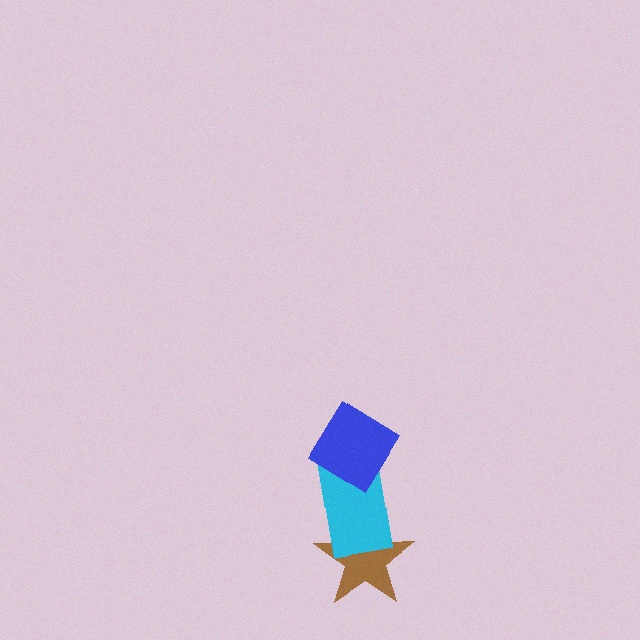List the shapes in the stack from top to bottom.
From top to bottom: the blue diamond, the cyan rectangle, the brown star.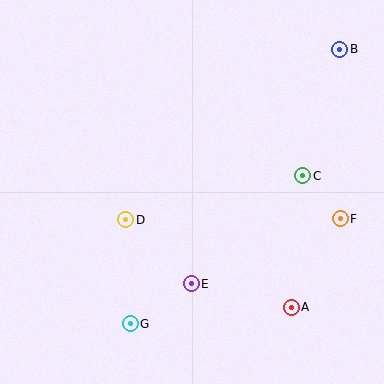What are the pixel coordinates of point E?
Point E is at (191, 284).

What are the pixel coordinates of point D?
Point D is at (126, 220).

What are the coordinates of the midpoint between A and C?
The midpoint between A and C is at (297, 241).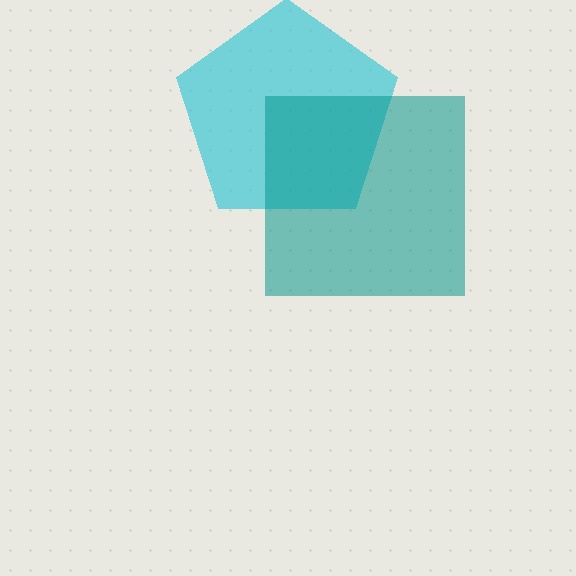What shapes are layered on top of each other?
The layered shapes are: a cyan pentagon, a teal square.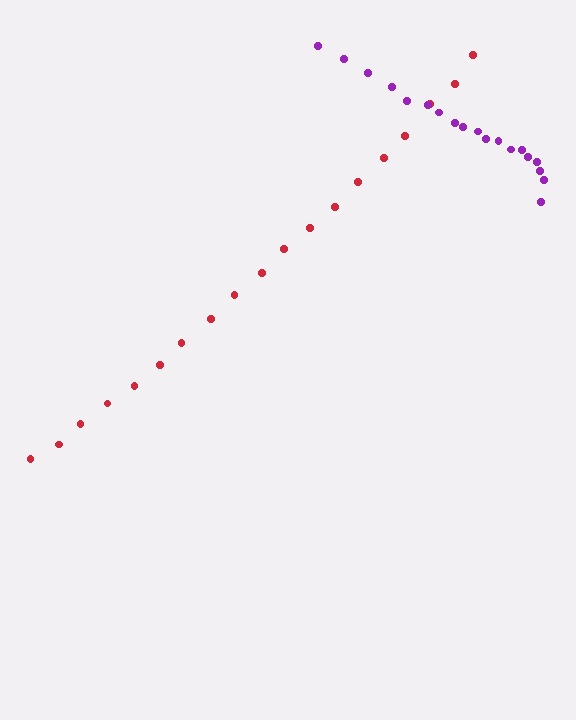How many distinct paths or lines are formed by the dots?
There are 2 distinct paths.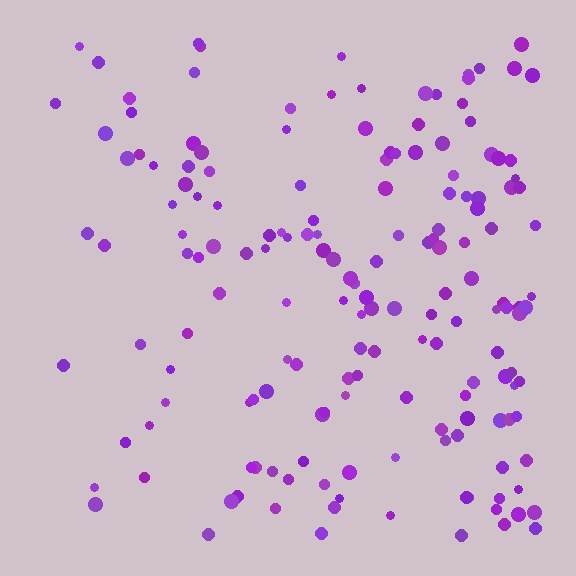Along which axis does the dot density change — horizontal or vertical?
Horizontal.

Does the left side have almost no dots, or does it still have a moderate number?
Still a moderate number, just noticeably fewer than the right.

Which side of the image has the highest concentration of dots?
The right.